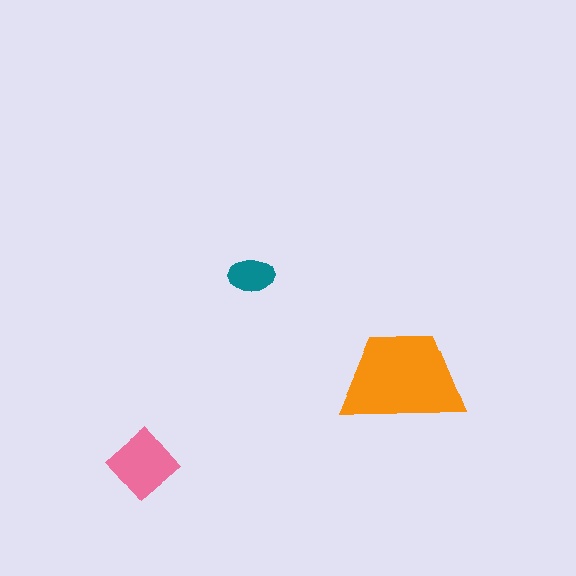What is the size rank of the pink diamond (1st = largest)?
2nd.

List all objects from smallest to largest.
The teal ellipse, the pink diamond, the orange trapezoid.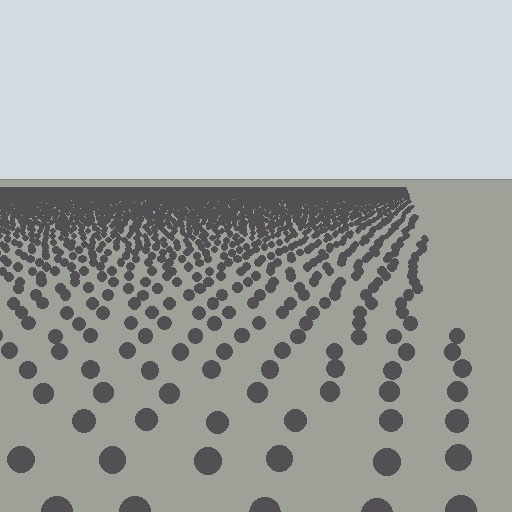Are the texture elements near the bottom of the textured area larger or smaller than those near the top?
Larger. Near the bottom, elements are closer to the viewer and appear at a bigger on-screen size.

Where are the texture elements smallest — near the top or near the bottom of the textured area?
Near the top.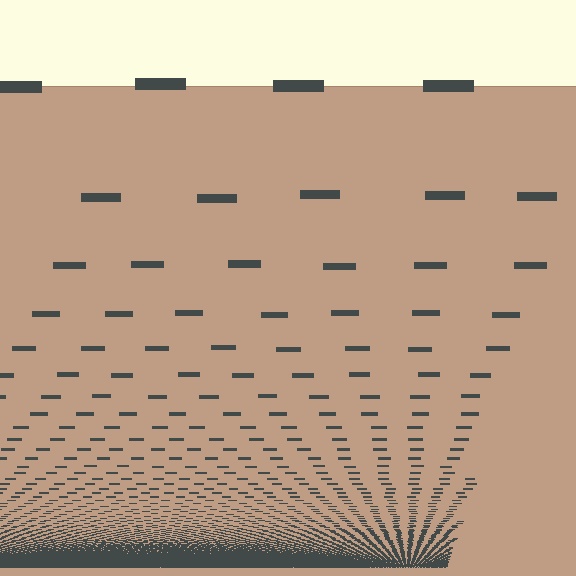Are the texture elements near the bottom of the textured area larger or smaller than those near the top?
Smaller. The gradient is inverted — elements near the bottom are smaller and denser.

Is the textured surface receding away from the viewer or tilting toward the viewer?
The surface appears to tilt toward the viewer. Texture elements get larger and sparser toward the top.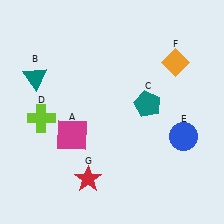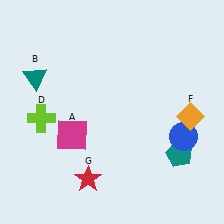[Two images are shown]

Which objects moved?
The objects that moved are: the teal pentagon (C), the orange diamond (F).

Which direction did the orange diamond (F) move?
The orange diamond (F) moved down.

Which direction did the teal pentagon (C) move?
The teal pentagon (C) moved down.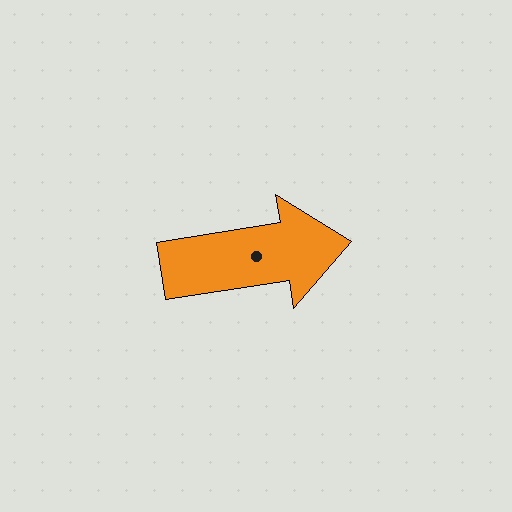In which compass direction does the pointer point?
East.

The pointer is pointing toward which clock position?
Roughly 3 o'clock.